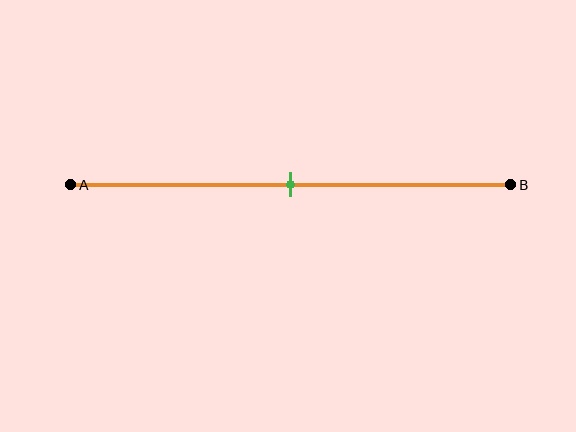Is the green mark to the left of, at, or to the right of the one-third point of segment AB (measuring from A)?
The green mark is to the right of the one-third point of segment AB.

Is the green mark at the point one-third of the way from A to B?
No, the mark is at about 50% from A, not at the 33% one-third point.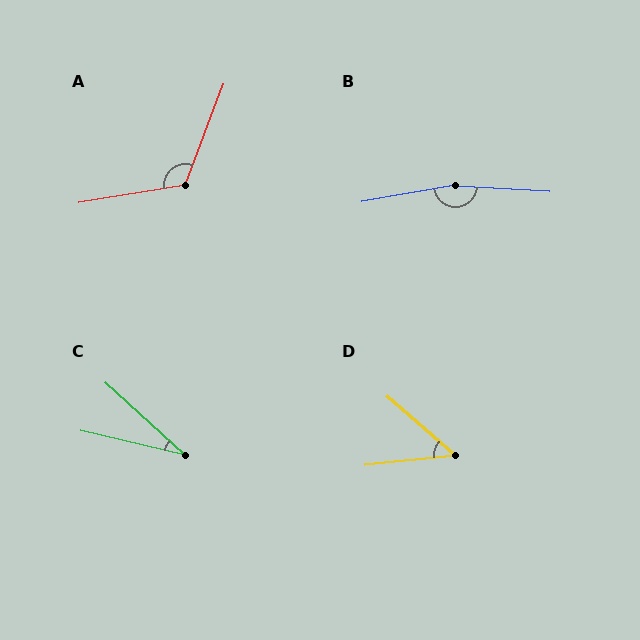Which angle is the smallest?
C, at approximately 29 degrees.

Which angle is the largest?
B, at approximately 167 degrees.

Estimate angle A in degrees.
Approximately 120 degrees.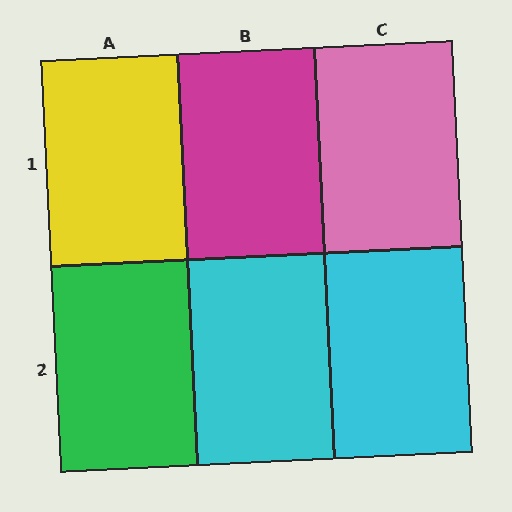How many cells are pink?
1 cell is pink.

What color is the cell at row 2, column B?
Cyan.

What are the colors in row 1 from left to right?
Yellow, magenta, pink.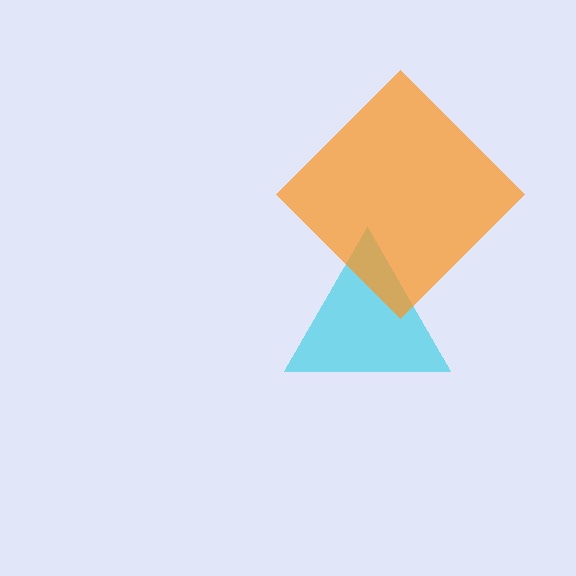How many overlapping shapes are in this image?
There are 2 overlapping shapes in the image.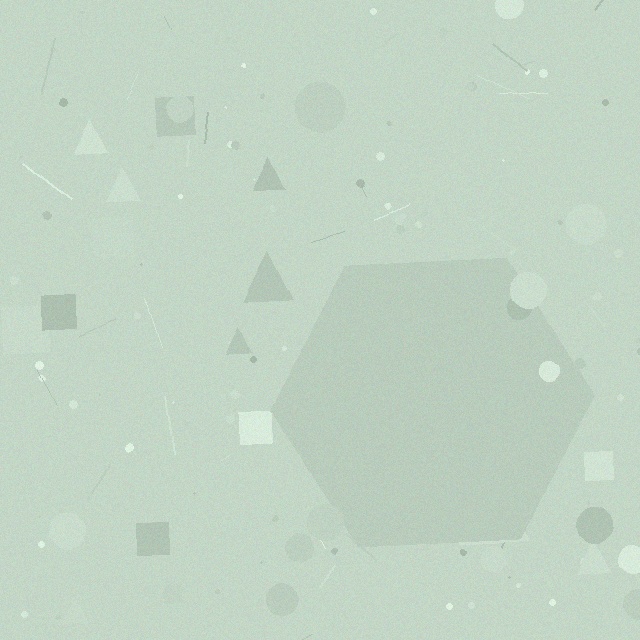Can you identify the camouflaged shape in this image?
The camouflaged shape is a hexagon.